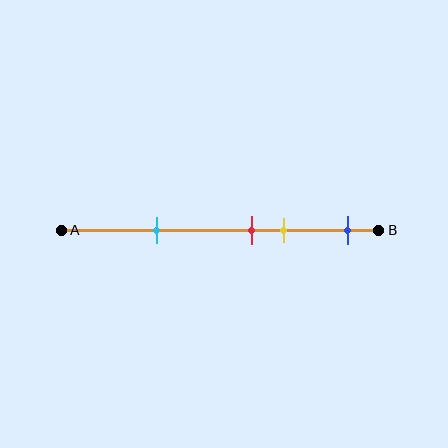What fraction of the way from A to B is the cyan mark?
The cyan mark is approximately 30% (0.3) of the way from A to B.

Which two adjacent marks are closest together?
The red and yellow marks are the closest adjacent pair.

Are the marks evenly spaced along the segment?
No, the marks are not evenly spaced.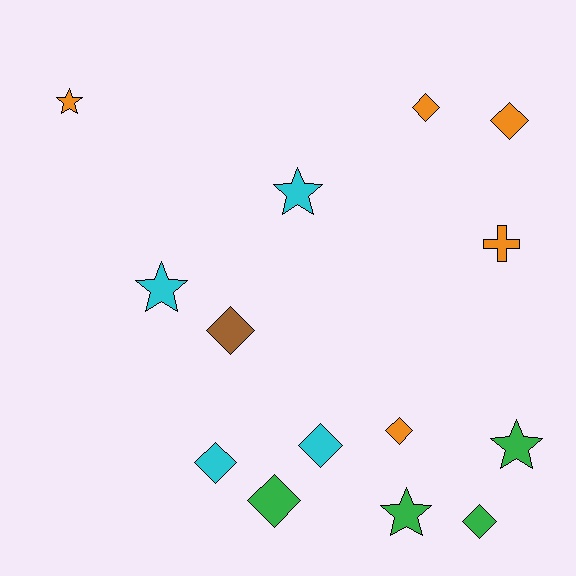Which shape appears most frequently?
Diamond, with 8 objects.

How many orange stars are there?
There is 1 orange star.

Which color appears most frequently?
Orange, with 5 objects.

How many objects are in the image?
There are 14 objects.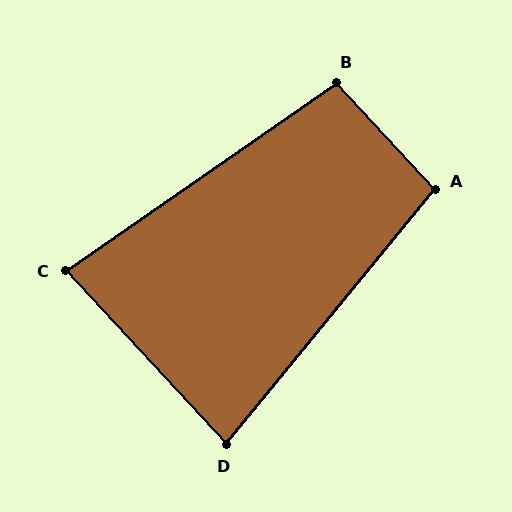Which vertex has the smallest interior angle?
D, at approximately 82 degrees.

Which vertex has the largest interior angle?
B, at approximately 98 degrees.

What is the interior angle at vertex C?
Approximately 82 degrees (acute).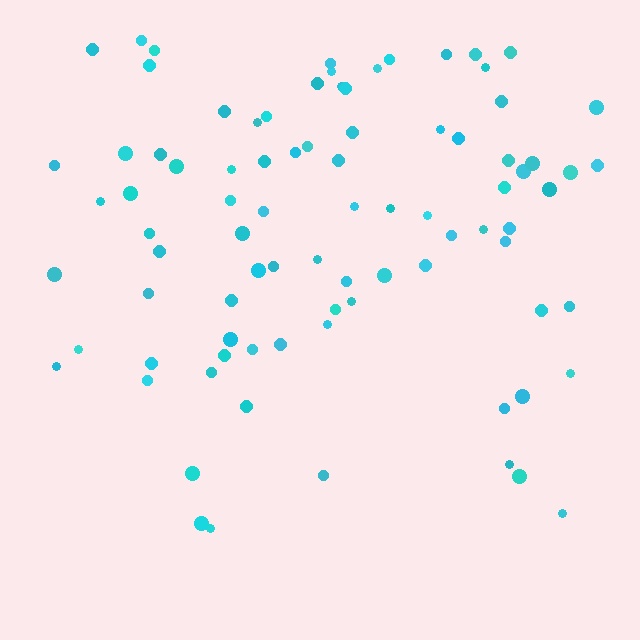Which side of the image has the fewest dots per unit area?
The bottom.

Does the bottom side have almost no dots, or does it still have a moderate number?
Still a moderate number, just noticeably fewer than the top.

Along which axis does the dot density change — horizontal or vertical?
Vertical.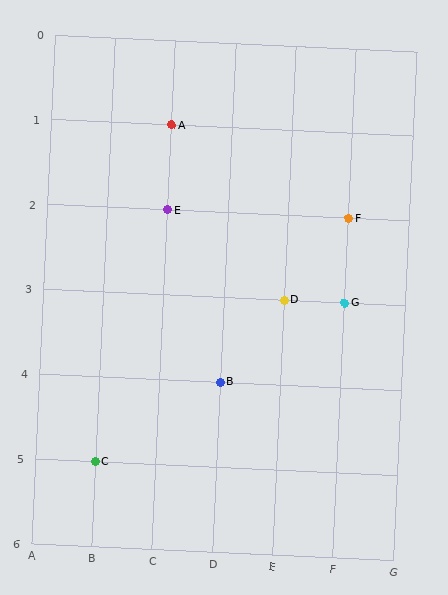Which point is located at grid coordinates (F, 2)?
Point F is at (F, 2).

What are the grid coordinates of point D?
Point D is at grid coordinates (E, 3).